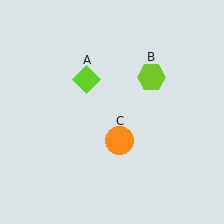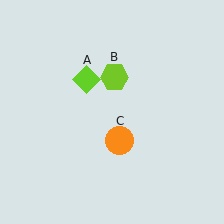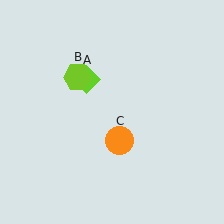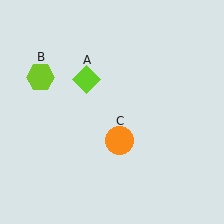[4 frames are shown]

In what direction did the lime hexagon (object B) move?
The lime hexagon (object B) moved left.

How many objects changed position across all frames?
1 object changed position: lime hexagon (object B).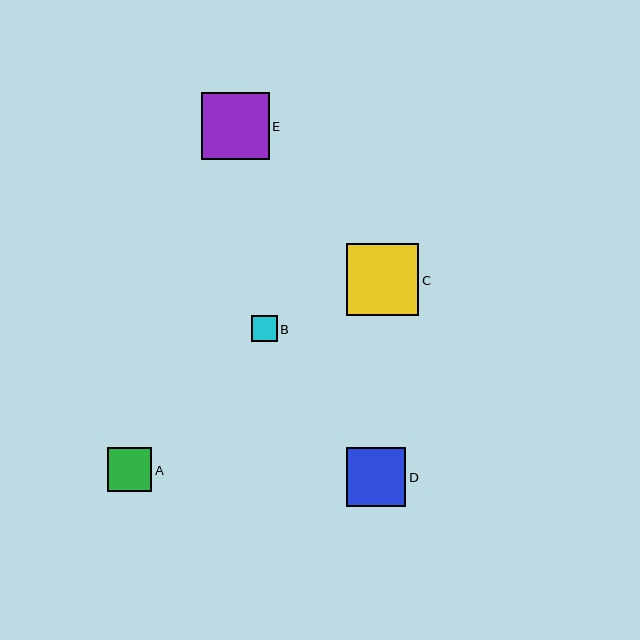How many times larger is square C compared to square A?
Square C is approximately 1.6 times the size of square A.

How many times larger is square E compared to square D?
Square E is approximately 1.1 times the size of square D.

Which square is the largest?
Square C is the largest with a size of approximately 72 pixels.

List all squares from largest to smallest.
From largest to smallest: C, E, D, A, B.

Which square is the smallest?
Square B is the smallest with a size of approximately 26 pixels.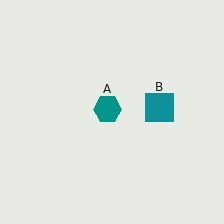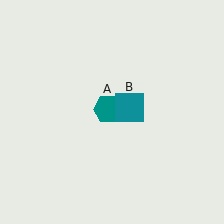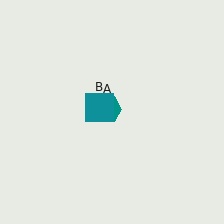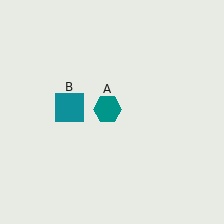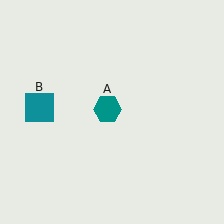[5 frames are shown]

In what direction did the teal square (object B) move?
The teal square (object B) moved left.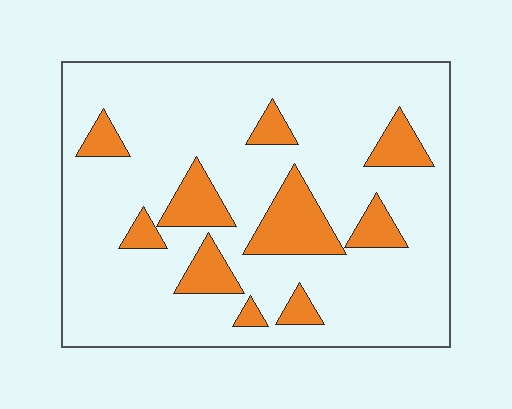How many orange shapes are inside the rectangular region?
10.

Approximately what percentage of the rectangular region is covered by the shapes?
Approximately 20%.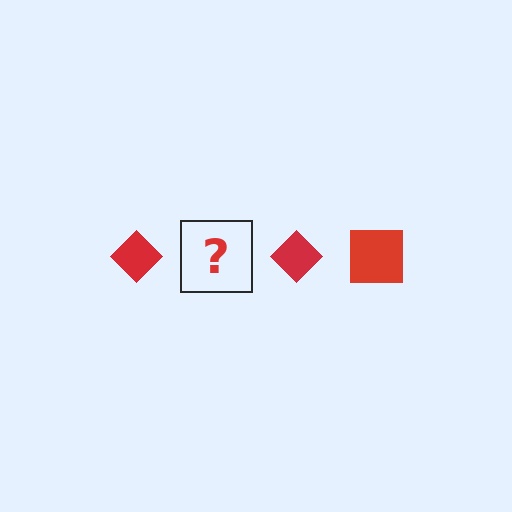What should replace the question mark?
The question mark should be replaced with a red square.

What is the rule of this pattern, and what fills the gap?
The rule is that the pattern cycles through diamond, square shapes in red. The gap should be filled with a red square.